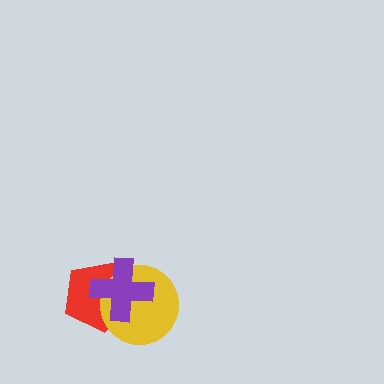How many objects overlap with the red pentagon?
2 objects overlap with the red pentagon.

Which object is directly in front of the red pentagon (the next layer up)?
The yellow circle is directly in front of the red pentagon.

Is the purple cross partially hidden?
No, no other shape covers it.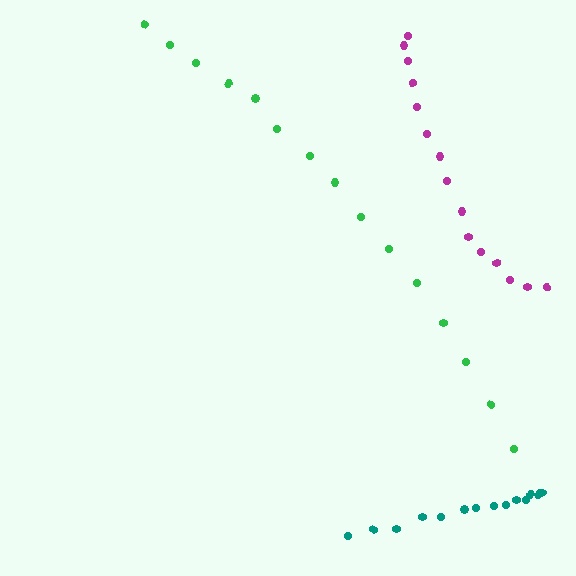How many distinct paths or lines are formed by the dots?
There are 3 distinct paths.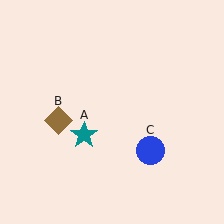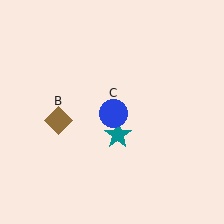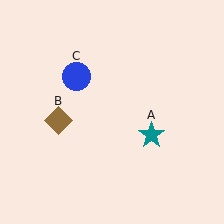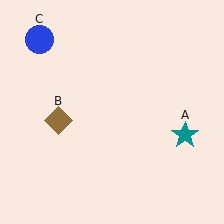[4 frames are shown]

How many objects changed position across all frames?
2 objects changed position: teal star (object A), blue circle (object C).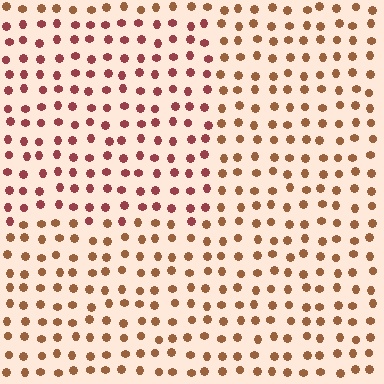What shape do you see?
I see a rectangle.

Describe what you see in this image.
The image is filled with small brown elements in a uniform arrangement. A rectangle-shaped region is visible where the elements are tinted to a slightly different hue, forming a subtle color boundary.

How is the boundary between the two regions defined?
The boundary is defined purely by a slight shift in hue (about 33 degrees). Spacing, size, and orientation are identical on both sides.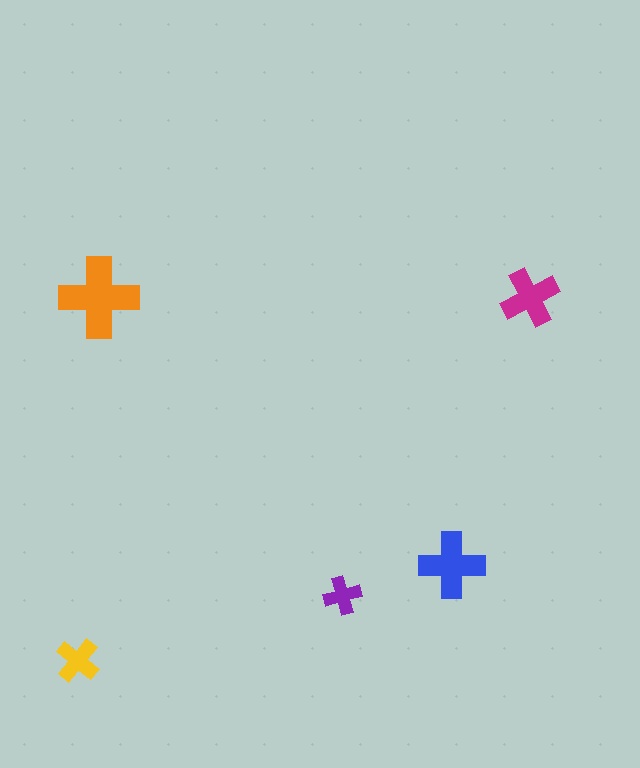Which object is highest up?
The orange cross is topmost.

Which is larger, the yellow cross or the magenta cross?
The magenta one.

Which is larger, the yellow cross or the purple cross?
The yellow one.